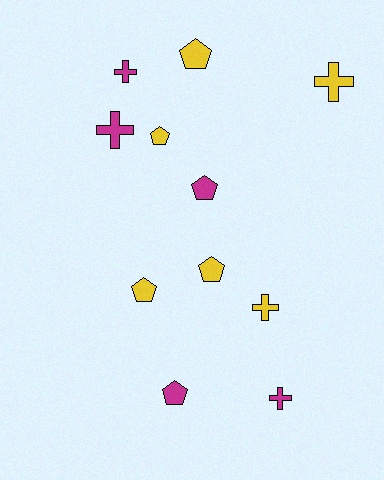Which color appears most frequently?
Yellow, with 6 objects.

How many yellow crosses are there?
There are 2 yellow crosses.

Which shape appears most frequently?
Pentagon, with 6 objects.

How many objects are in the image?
There are 11 objects.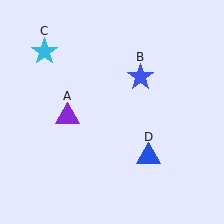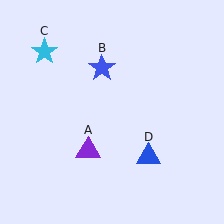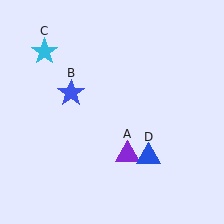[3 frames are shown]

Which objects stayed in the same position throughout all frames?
Cyan star (object C) and blue triangle (object D) remained stationary.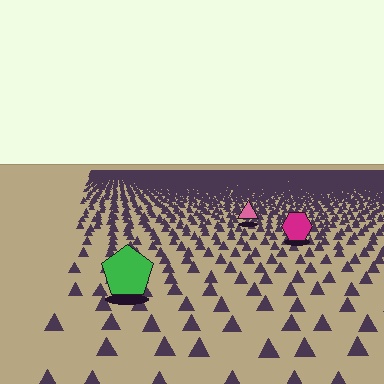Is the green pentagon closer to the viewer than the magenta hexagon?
Yes. The green pentagon is closer — you can tell from the texture gradient: the ground texture is coarser near it.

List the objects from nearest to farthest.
From nearest to farthest: the green pentagon, the magenta hexagon, the pink triangle.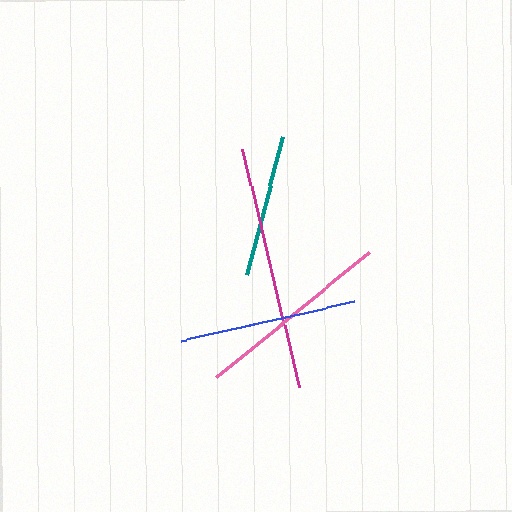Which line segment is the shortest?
The teal line is the shortest at approximately 143 pixels.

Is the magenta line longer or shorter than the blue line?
The magenta line is longer than the blue line.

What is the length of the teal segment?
The teal segment is approximately 143 pixels long.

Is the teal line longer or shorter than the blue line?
The blue line is longer than the teal line.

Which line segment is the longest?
The magenta line is the longest at approximately 244 pixels.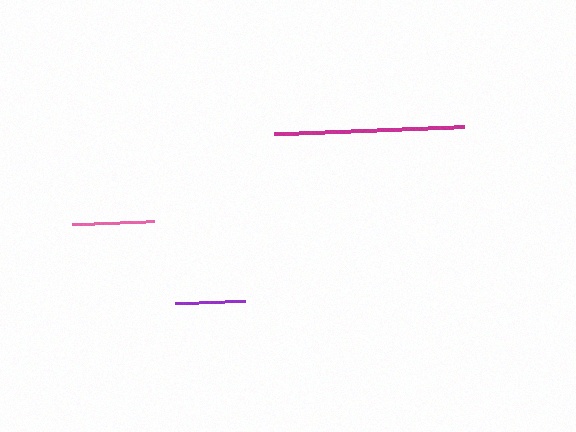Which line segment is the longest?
The magenta line is the longest at approximately 190 pixels.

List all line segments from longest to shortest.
From longest to shortest: magenta, pink, purple.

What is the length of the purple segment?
The purple segment is approximately 70 pixels long.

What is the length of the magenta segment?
The magenta segment is approximately 190 pixels long.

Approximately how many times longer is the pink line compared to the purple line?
The pink line is approximately 1.2 times the length of the purple line.